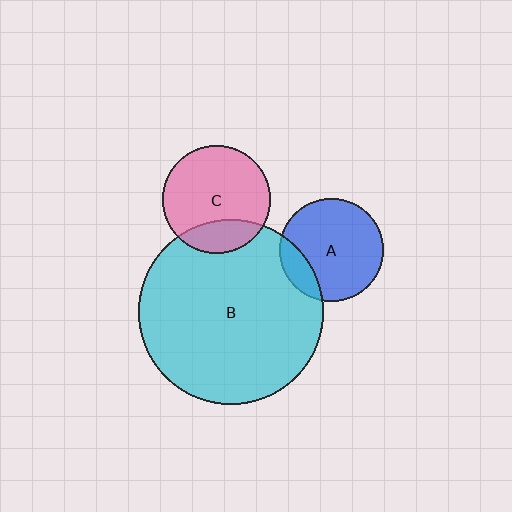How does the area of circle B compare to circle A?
Approximately 3.2 times.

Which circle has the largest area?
Circle B (cyan).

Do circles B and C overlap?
Yes.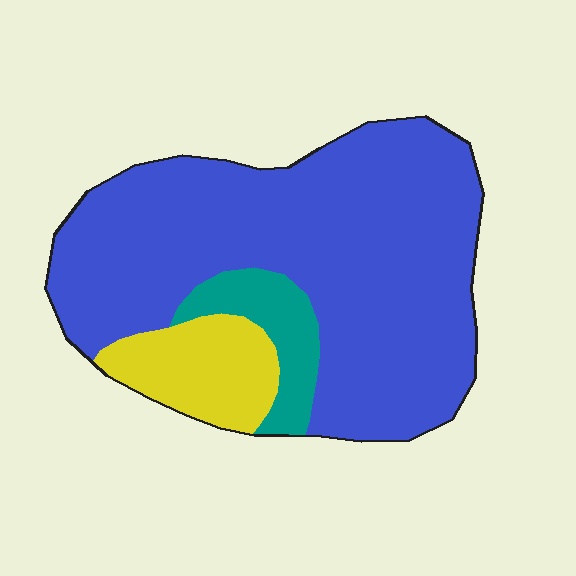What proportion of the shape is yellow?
Yellow takes up about one eighth (1/8) of the shape.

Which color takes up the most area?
Blue, at roughly 75%.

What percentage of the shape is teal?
Teal covers around 10% of the shape.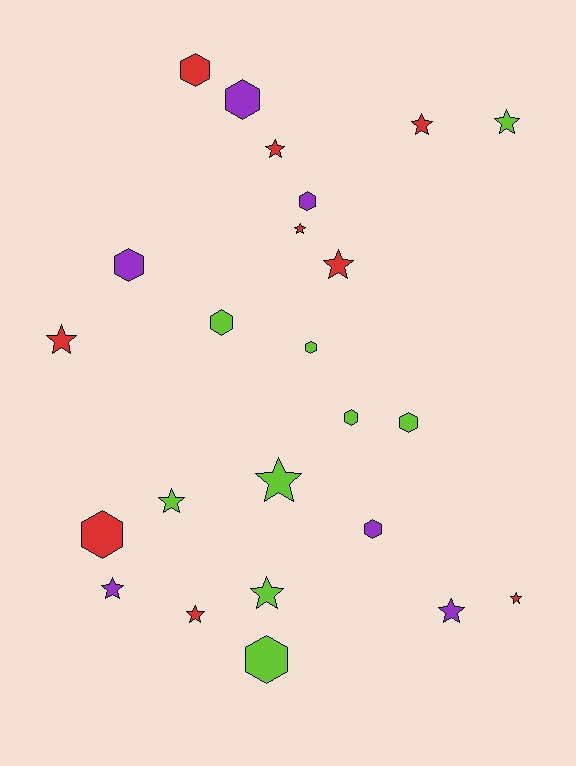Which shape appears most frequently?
Star, with 13 objects.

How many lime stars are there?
There are 4 lime stars.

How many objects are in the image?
There are 24 objects.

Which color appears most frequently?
Lime, with 9 objects.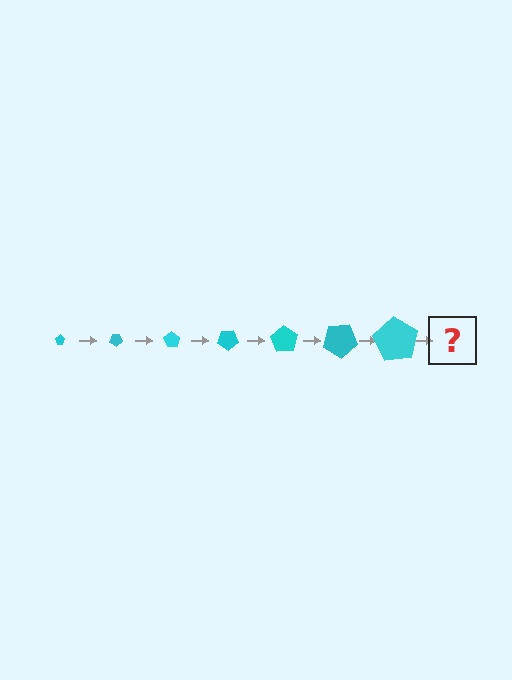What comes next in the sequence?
The next element should be a pentagon, larger than the previous one and rotated 245 degrees from the start.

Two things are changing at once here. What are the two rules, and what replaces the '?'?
The two rules are that the pentagon grows larger each step and it rotates 35 degrees each step. The '?' should be a pentagon, larger than the previous one and rotated 245 degrees from the start.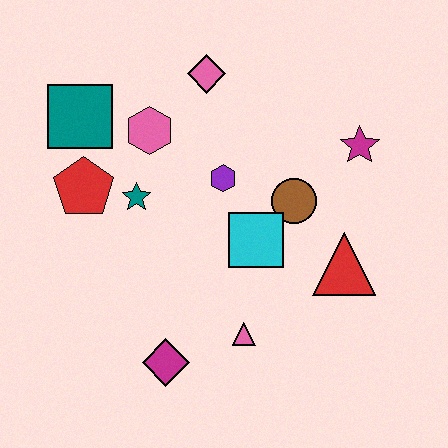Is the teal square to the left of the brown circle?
Yes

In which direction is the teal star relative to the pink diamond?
The teal star is below the pink diamond.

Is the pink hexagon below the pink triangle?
No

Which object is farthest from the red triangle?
The teal square is farthest from the red triangle.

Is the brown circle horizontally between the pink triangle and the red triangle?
Yes